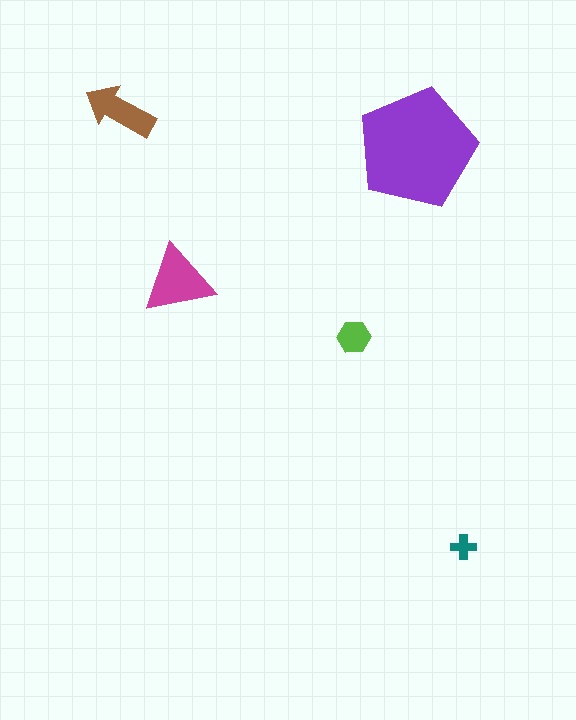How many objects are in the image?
There are 5 objects in the image.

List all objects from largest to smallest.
The purple pentagon, the magenta triangle, the brown arrow, the lime hexagon, the teal cross.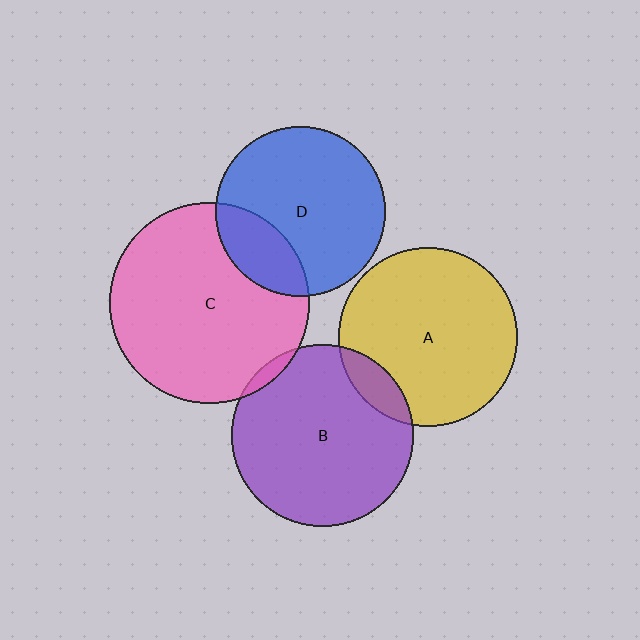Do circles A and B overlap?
Yes.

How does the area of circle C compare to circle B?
Approximately 1.2 times.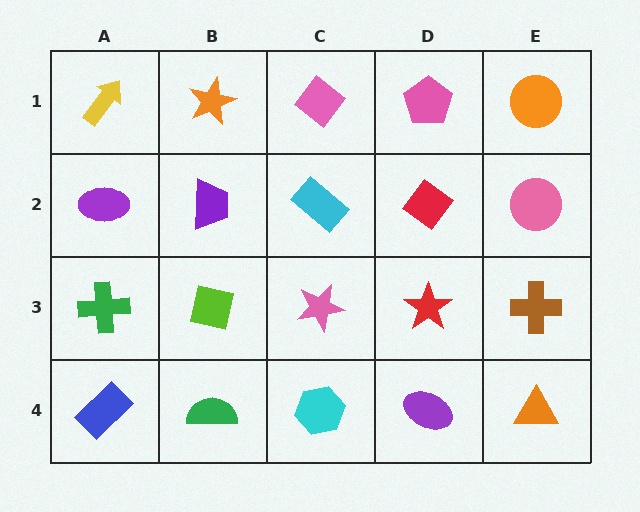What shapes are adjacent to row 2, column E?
An orange circle (row 1, column E), a brown cross (row 3, column E), a red diamond (row 2, column D).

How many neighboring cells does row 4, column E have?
2.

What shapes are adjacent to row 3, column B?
A purple trapezoid (row 2, column B), a green semicircle (row 4, column B), a green cross (row 3, column A), a pink star (row 3, column C).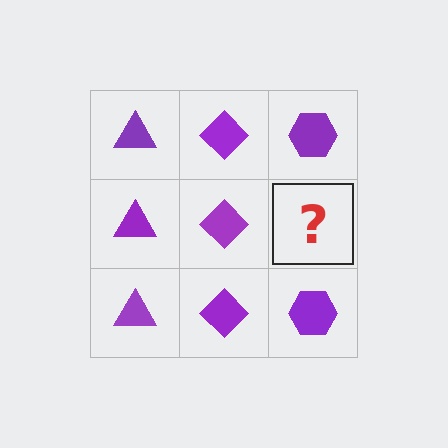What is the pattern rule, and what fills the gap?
The rule is that each column has a consistent shape. The gap should be filled with a purple hexagon.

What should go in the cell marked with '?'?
The missing cell should contain a purple hexagon.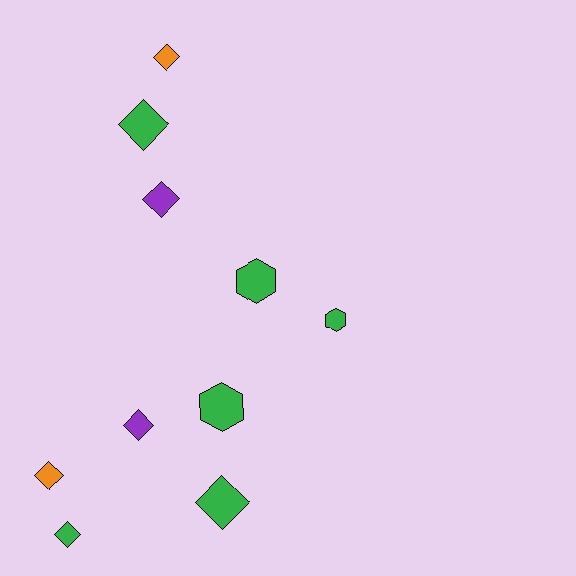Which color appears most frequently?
Green, with 6 objects.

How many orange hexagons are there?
There are no orange hexagons.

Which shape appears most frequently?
Diamond, with 7 objects.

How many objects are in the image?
There are 10 objects.